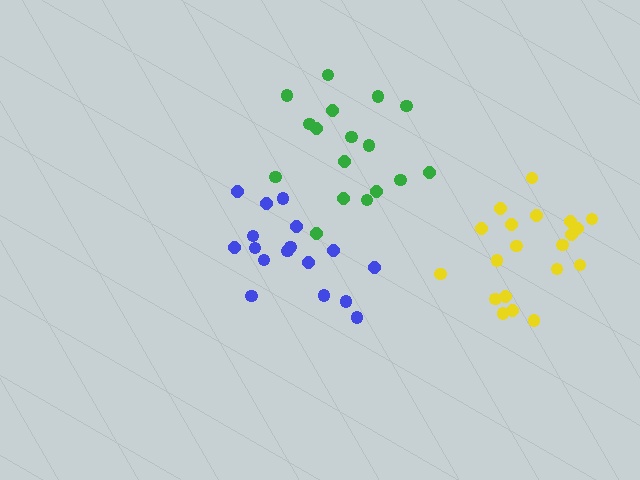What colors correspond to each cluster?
The clusters are colored: green, blue, yellow.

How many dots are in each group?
Group 1: 17 dots, Group 2: 17 dots, Group 3: 20 dots (54 total).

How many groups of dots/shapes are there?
There are 3 groups.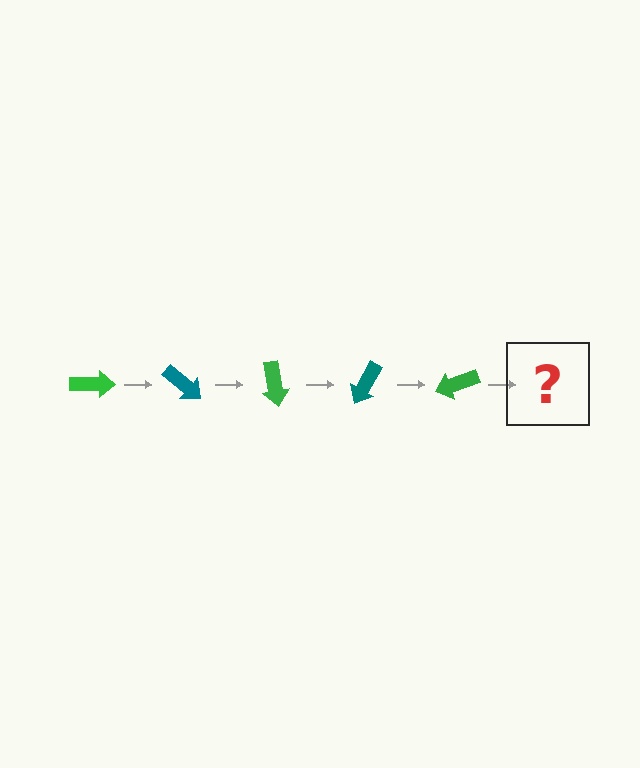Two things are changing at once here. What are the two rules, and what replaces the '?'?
The two rules are that it rotates 40 degrees each step and the color cycles through green and teal. The '?' should be a teal arrow, rotated 200 degrees from the start.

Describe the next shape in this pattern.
It should be a teal arrow, rotated 200 degrees from the start.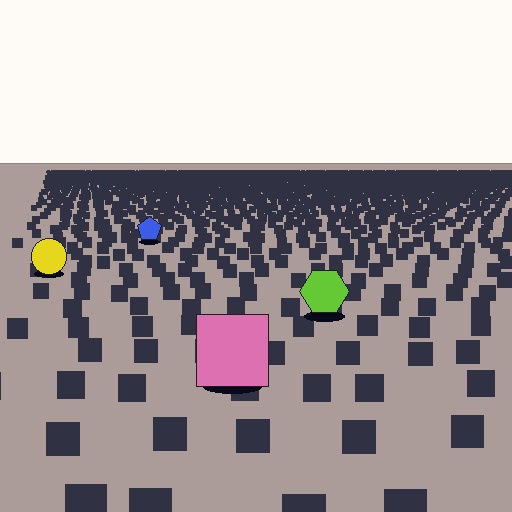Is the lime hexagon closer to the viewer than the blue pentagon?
Yes. The lime hexagon is closer — you can tell from the texture gradient: the ground texture is coarser near it.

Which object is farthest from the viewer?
The blue pentagon is farthest from the viewer. It appears smaller and the ground texture around it is denser.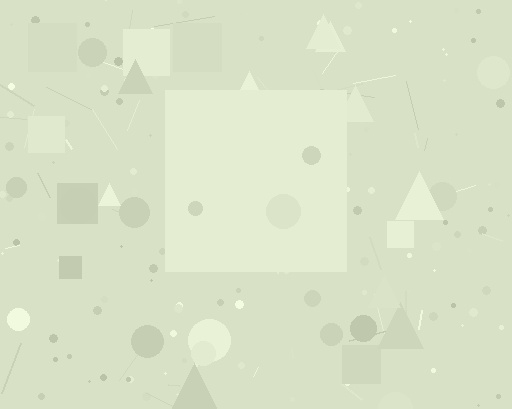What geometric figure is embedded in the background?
A square is embedded in the background.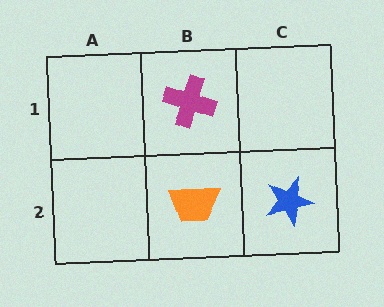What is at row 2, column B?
An orange trapezoid.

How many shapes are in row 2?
2 shapes.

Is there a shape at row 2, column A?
No, that cell is empty.